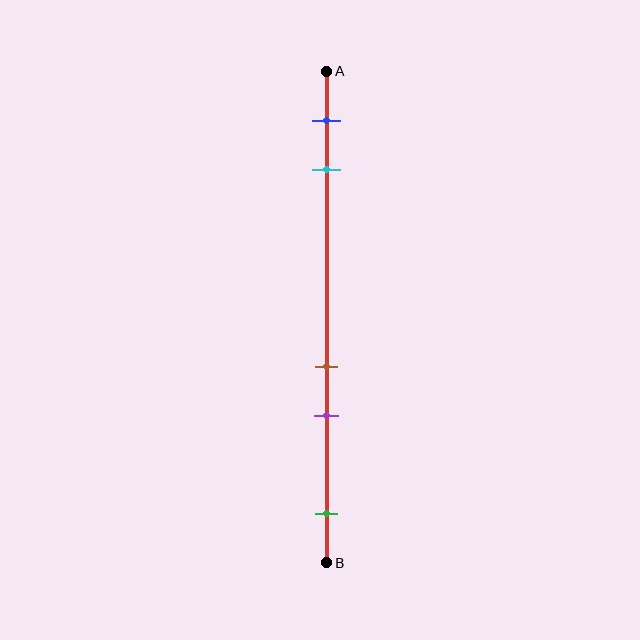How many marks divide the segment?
There are 5 marks dividing the segment.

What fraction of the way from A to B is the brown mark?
The brown mark is approximately 60% (0.6) of the way from A to B.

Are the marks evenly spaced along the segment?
No, the marks are not evenly spaced.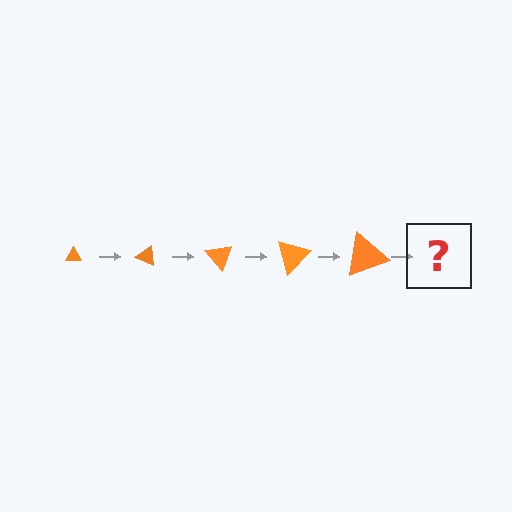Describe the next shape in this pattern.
It should be a triangle, larger than the previous one and rotated 125 degrees from the start.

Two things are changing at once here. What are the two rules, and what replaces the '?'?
The two rules are that the triangle grows larger each step and it rotates 25 degrees each step. The '?' should be a triangle, larger than the previous one and rotated 125 degrees from the start.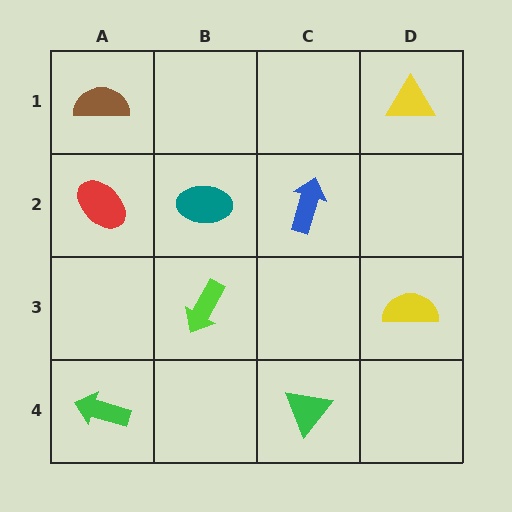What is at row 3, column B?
A lime arrow.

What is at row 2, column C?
A blue arrow.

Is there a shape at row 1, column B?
No, that cell is empty.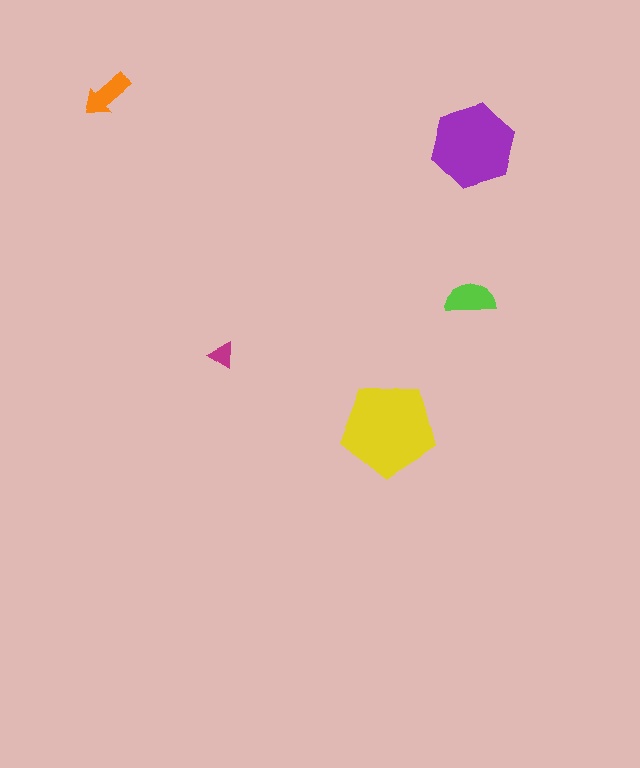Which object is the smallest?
The magenta triangle.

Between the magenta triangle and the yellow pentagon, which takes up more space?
The yellow pentagon.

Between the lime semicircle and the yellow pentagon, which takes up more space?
The yellow pentagon.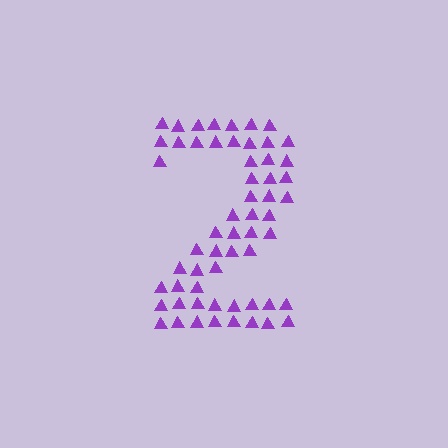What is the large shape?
The large shape is the digit 2.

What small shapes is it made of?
It is made of small triangles.